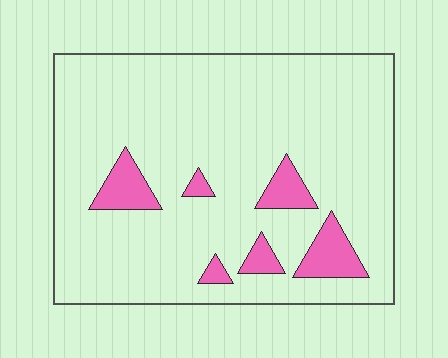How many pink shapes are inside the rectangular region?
6.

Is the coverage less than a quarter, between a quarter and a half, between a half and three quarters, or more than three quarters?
Less than a quarter.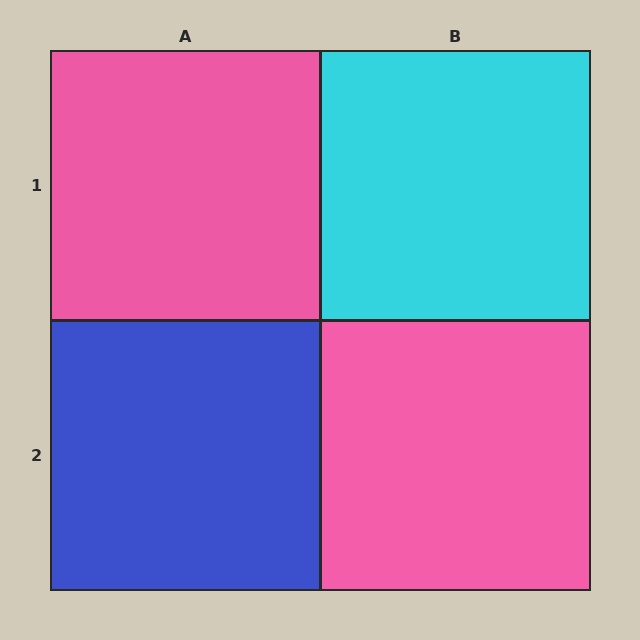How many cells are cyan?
1 cell is cyan.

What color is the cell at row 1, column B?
Cyan.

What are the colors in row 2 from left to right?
Blue, pink.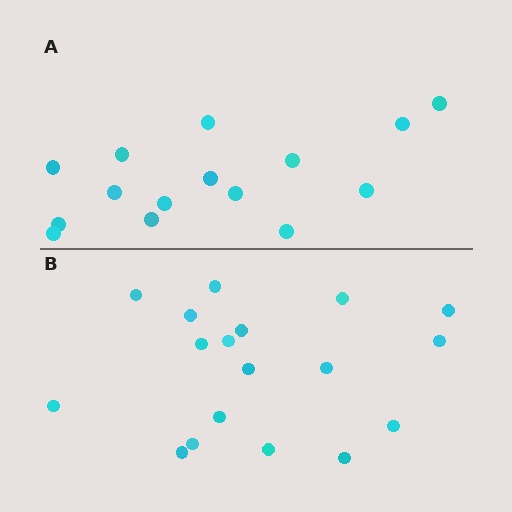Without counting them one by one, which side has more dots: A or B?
Region B (the bottom region) has more dots.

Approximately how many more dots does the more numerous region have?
Region B has just a few more — roughly 2 or 3 more dots than region A.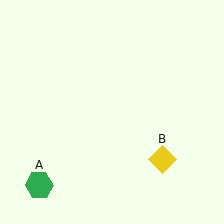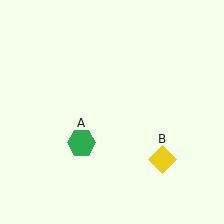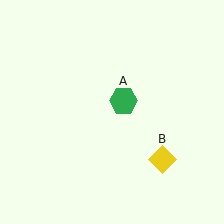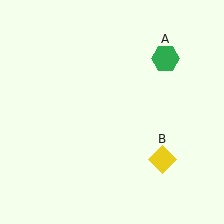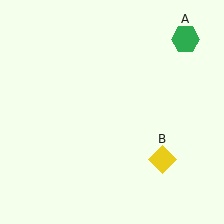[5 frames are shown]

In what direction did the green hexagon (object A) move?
The green hexagon (object A) moved up and to the right.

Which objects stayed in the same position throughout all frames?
Yellow diamond (object B) remained stationary.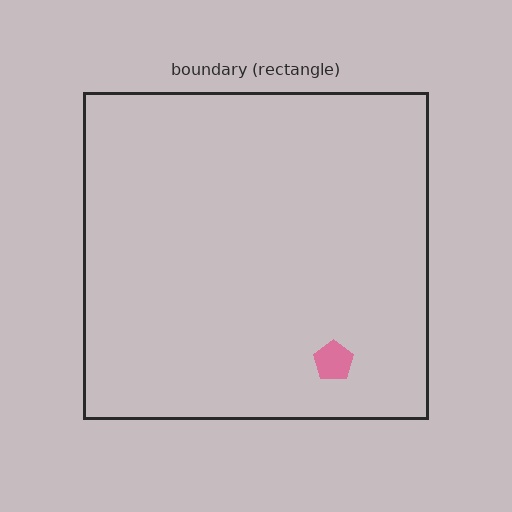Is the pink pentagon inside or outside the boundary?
Inside.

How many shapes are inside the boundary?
1 inside, 0 outside.